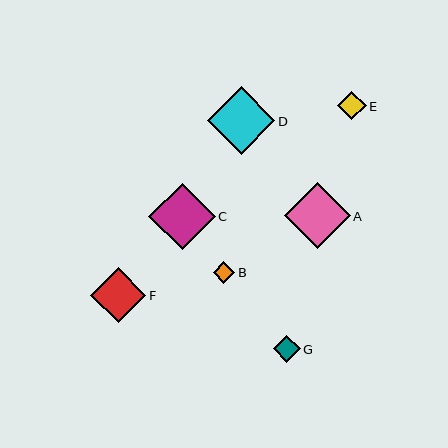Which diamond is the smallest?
Diamond B is the smallest with a size of approximately 22 pixels.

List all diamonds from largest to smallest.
From largest to smallest: D, C, A, F, E, G, B.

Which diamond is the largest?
Diamond D is the largest with a size of approximately 67 pixels.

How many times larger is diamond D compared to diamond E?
Diamond D is approximately 2.4 times the size of diamond E.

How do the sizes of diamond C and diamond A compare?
Diamond C and diamond A are approximately the same size.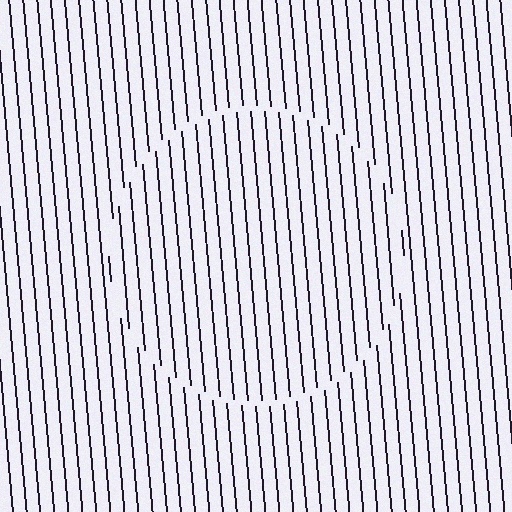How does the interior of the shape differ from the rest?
The interior of the shape contains the same grating, shifted by half a period — the contour is defined by the phase discontinuity where line-ends from the inner and outer gratings abut.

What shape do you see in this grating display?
An illusory circle. The interior of the shape contains the same grating, shifted by half a period — the contour is defined by the phase discontinuity where line-ends from the inner and outer gratings abut.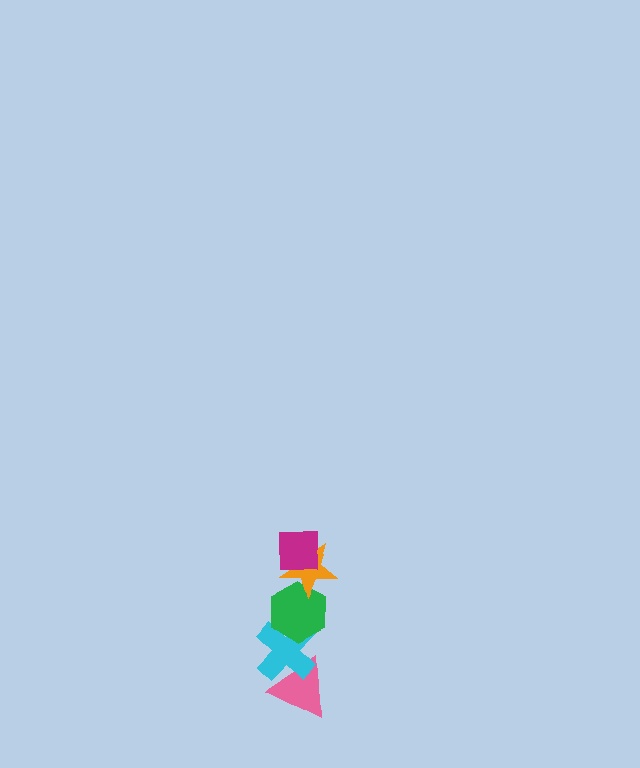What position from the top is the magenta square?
The magenta square is 1st from the top.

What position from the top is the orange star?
The orange star is 2nd from the top.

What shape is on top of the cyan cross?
The green hexagon is on top of the cyan cross.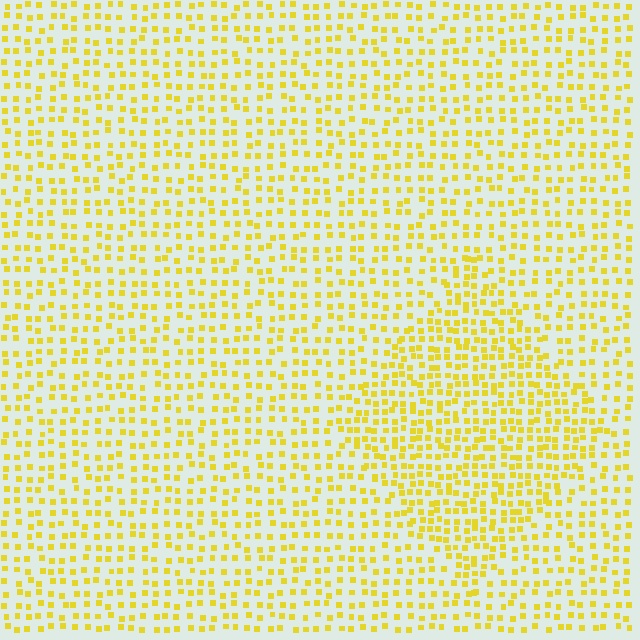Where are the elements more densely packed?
The elements are more densely packed inside the diamond boundary.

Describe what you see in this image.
The image contains small yellow elements arranged at two different densities. A diamond-shaped region is visible where the elements are more densely packed than the surrounding area.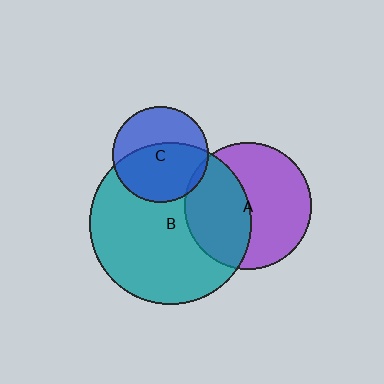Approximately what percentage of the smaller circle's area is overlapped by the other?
Approximately 5%.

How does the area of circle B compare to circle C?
Approximately 2.8 times.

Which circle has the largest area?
Circle B (teal).